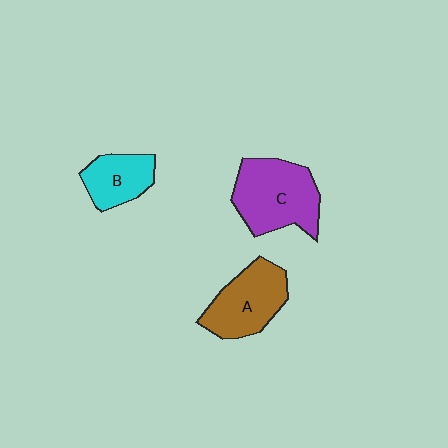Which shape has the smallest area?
Shape B (cyan).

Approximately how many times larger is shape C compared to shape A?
Approximately 1.2 times.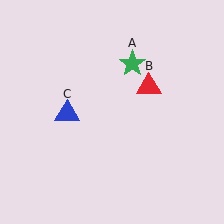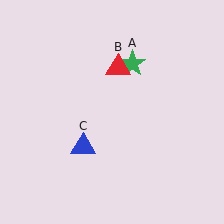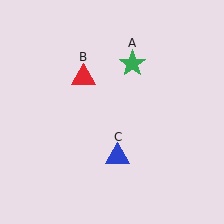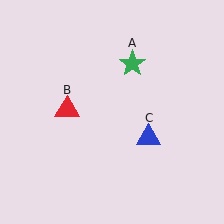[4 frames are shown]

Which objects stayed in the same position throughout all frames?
Green star (object A) remained stationary.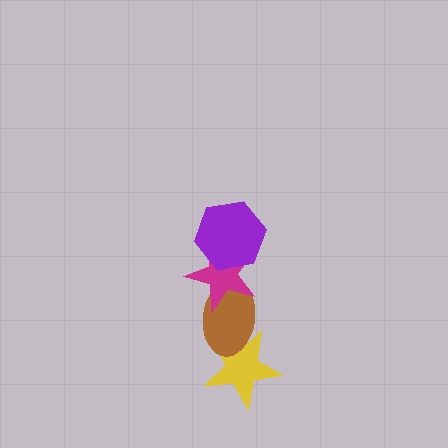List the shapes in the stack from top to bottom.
From top to bottom: the purple hexagon, the magenta star, the brown ellipse, the yellow star.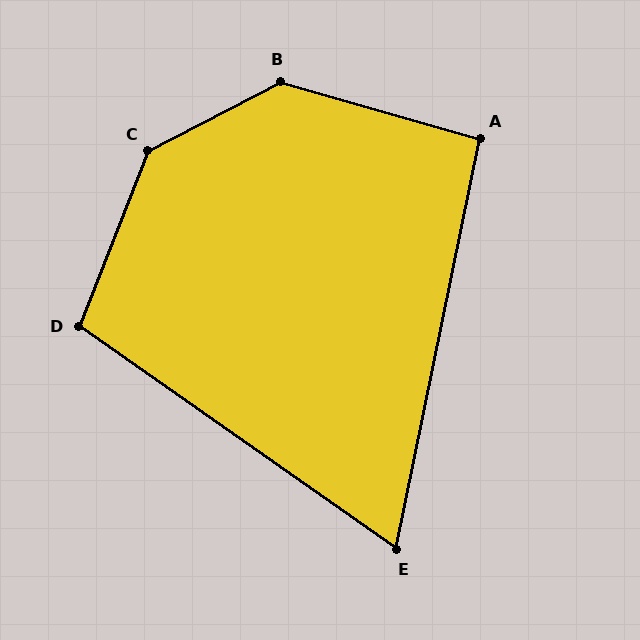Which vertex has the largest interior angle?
C, at approximately 139 degrees.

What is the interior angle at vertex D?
Approximately 103 degrees (obtuse).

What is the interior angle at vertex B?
Approximately 137 degrees (obtuse).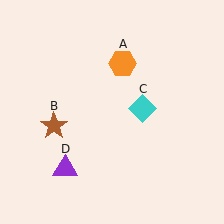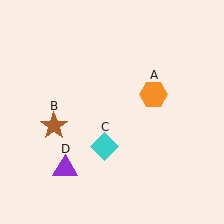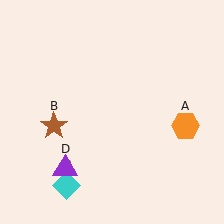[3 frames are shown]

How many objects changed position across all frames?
2 objects changed position: orange hexagon (object A), cyan diamond (object C).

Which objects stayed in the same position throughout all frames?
Brown star (object B) and purple triangle (object D) remained stationary.